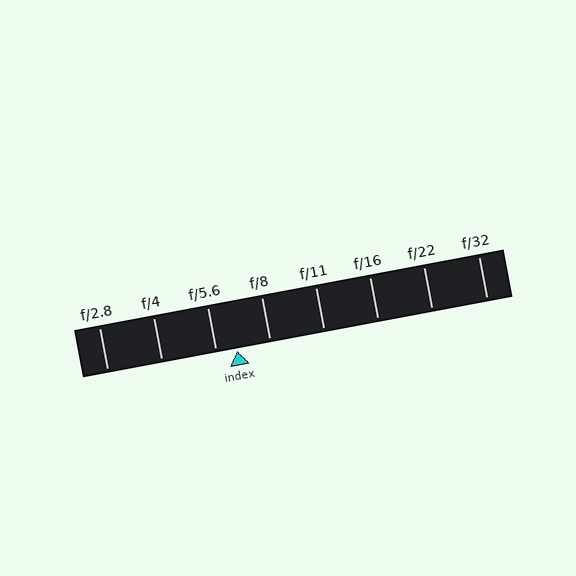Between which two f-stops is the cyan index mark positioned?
The index mark is between f/5.6 and f/8.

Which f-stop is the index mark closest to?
The index mark is closest to f/5.6.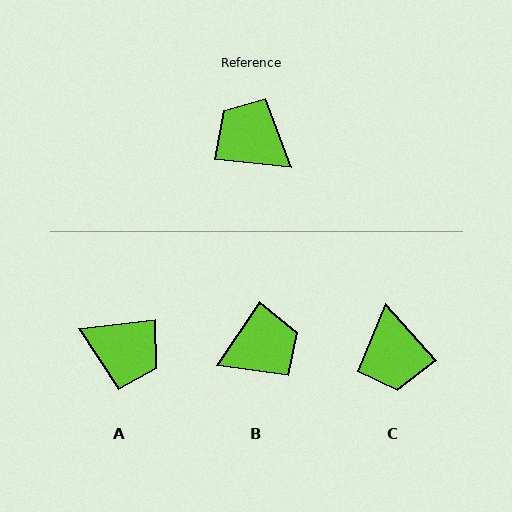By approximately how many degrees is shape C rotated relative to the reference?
Approximately 138 degrees counter-clockwise.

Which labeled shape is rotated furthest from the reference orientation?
A, about 167 degrees away.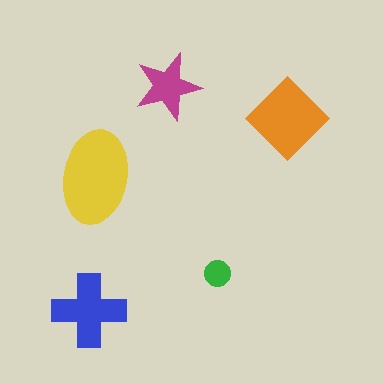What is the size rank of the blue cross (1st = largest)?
3rd.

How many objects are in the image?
There are 5 objects in the image.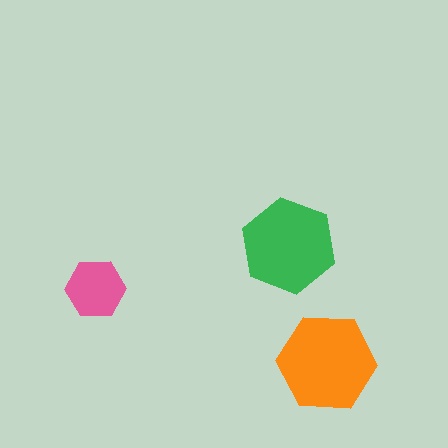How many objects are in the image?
There are 3 objects in the image.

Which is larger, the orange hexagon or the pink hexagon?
The orange one.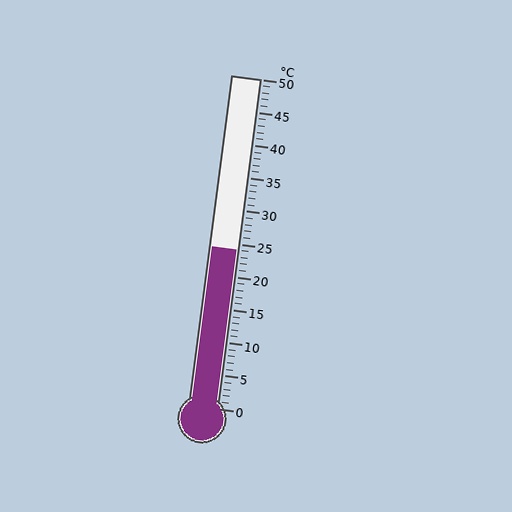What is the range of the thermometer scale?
The thermometer scale ranges from 0°C to 50°C.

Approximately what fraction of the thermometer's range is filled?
The thermometer is filled to approximately 50% of its range.